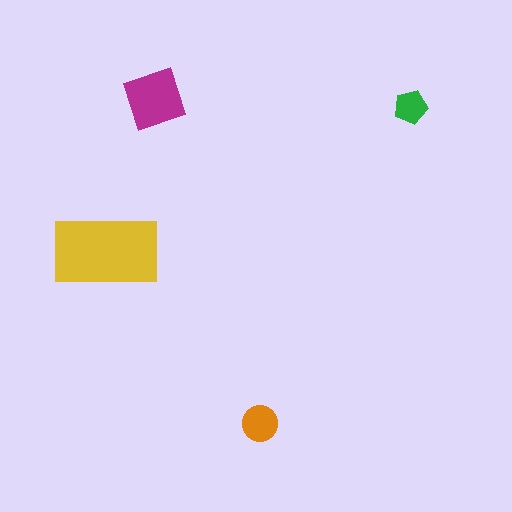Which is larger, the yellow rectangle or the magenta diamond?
The yellow rectangle.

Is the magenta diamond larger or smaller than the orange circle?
Larger.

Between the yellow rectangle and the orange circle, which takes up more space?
The yellow rectangle.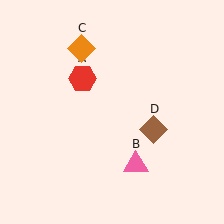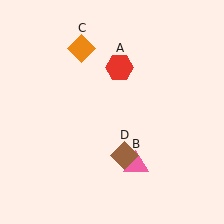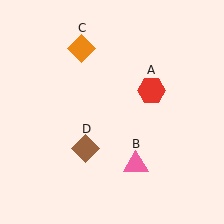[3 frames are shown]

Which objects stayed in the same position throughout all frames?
Pink triangle (object B) and orange diamond (object C) remained stationary.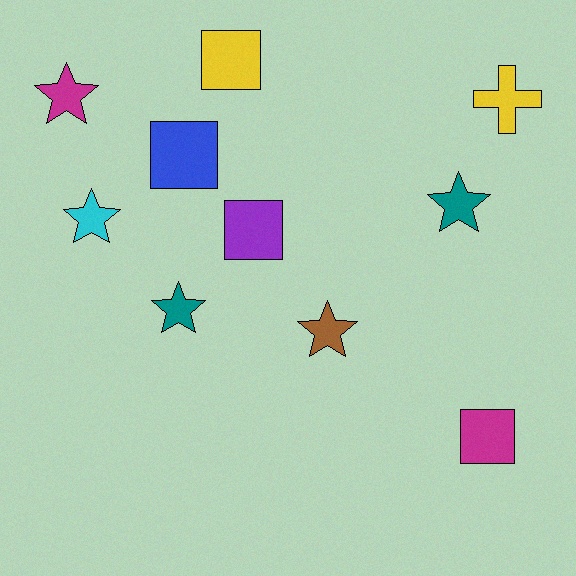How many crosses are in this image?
There is 1 cross.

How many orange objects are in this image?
There are no orange objects.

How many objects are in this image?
There are 10 objects.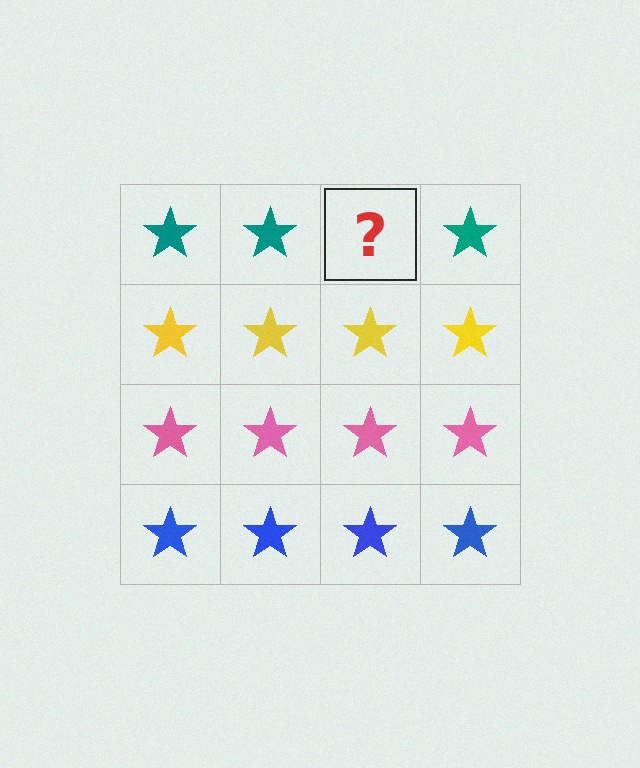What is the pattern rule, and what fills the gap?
The rule is that each row has a consistent color. The gap should be filled with a teal star.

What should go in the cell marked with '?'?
The missing cell should contain a teal star.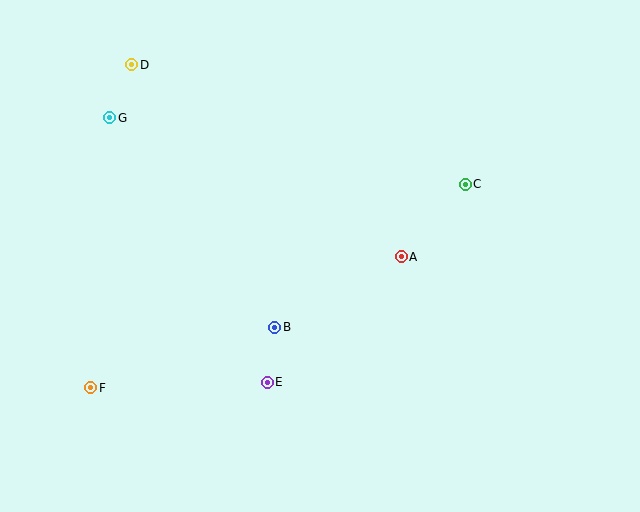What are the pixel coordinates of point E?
Point E is at (267, 382).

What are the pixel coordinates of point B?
Point B is at (275, 327).